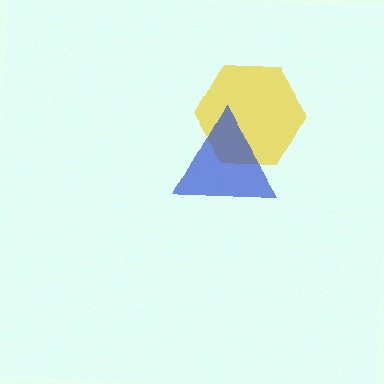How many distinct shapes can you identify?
There are 2 distinct shapes: a yellow hexagon, a blue triangle.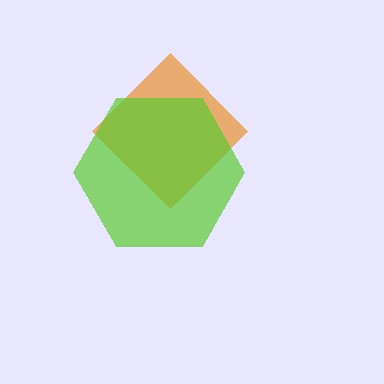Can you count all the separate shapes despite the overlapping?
Yes, there are 2 separate shapes.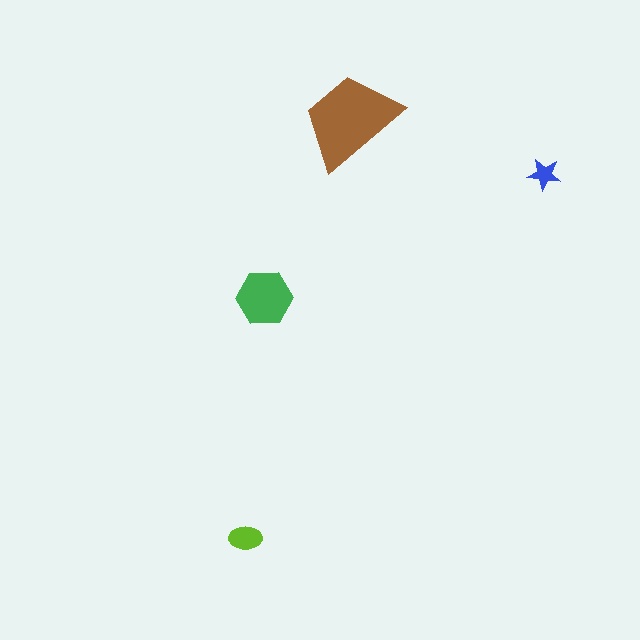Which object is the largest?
The brown trapezoid.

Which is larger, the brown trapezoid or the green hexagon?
The brown trapezoid.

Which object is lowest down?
The lime ellipse is bottommost.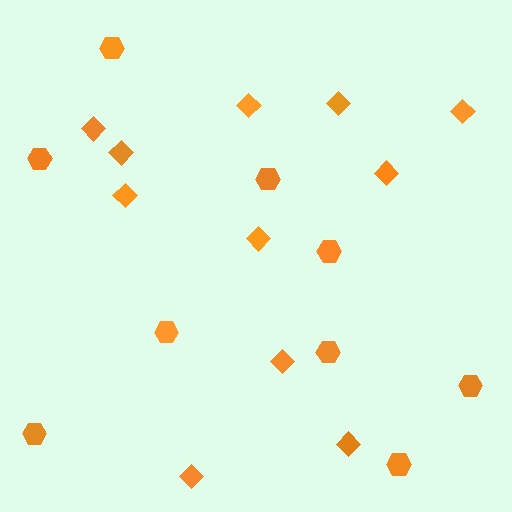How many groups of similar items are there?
There are 2 groups: one group of hexagons (9) and one group of diamonds (11).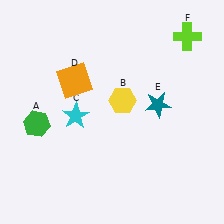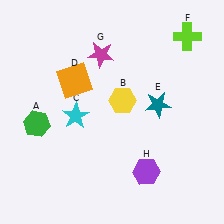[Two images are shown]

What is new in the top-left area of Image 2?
A magenta star (G) was added in the top-left area of Image 2.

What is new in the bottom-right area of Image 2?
A purple hexagon (H) was added in the bottom-right area of Image 2.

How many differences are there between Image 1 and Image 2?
There are 2 differences between the two images.